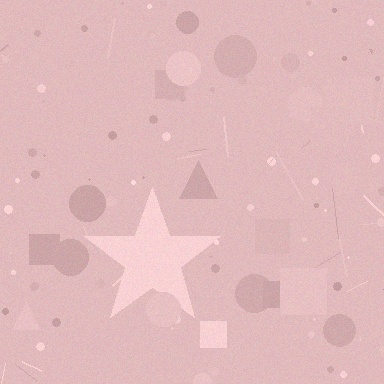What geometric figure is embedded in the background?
A star is embedded in the background.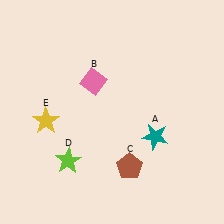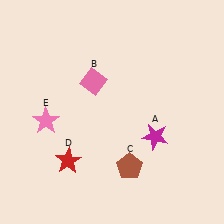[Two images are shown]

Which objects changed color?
A changed from teal to magenta. D changed from lime to red. E changed from yellow to pink.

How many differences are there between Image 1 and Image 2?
There are 3 differences between the two images.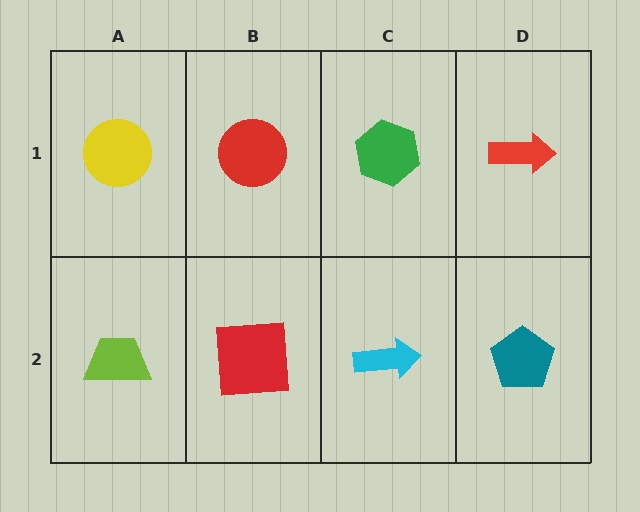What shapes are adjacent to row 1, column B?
A red square (row 2, column B), a yellow circle (row 1, column A), a green hexagon (row 1, column C).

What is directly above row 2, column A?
A yellow circle.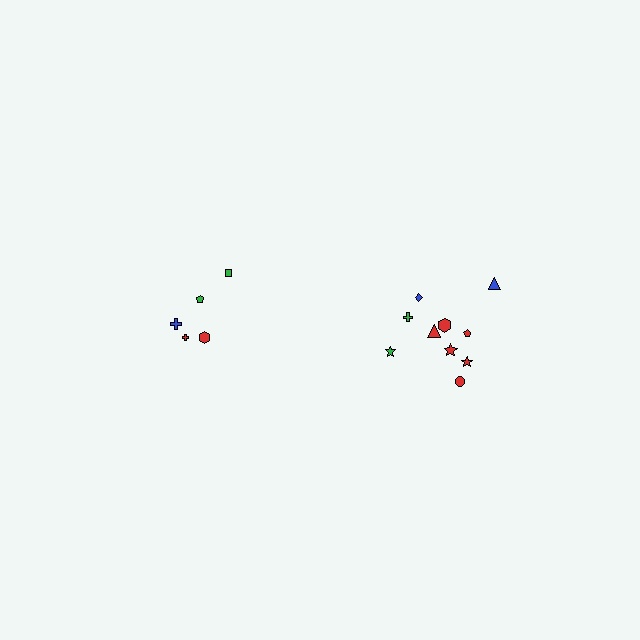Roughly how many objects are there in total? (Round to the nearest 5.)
Roughly 15 objects in total.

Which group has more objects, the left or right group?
The right group.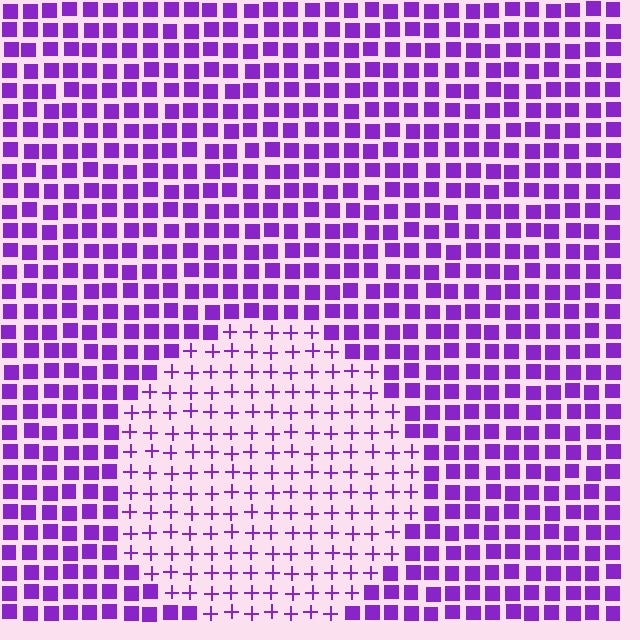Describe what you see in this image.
The image is filled with small purple elements arranged in a uniform grid. A circle-shaped region contains plus signs, while the surrounding area contains squares. The boundary is defined purely by the change in element shape.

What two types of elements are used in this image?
The image uses plus signs inside the circle region and squares outside it.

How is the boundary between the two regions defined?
The boundary is defined by a change in element shape: plus signs inside vs. squares outside. All elements share the same color and spacing.